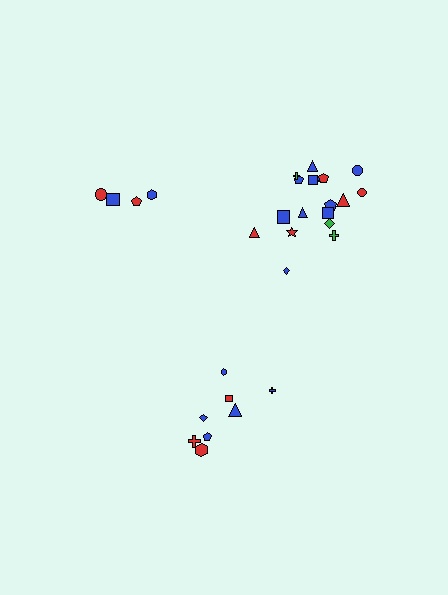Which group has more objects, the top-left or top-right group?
The top-right group.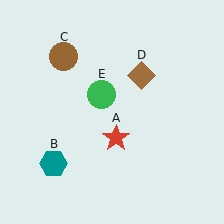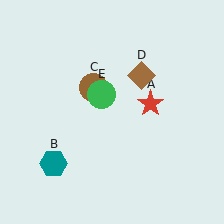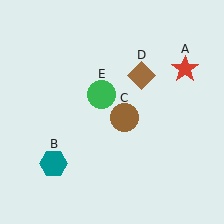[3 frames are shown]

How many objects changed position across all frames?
2 objects changed position: red star (object A), brown circle (object C).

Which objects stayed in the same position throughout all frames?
Teal hexagon (object B) and brown diamond (object D) and green circle (object E) remained stationary.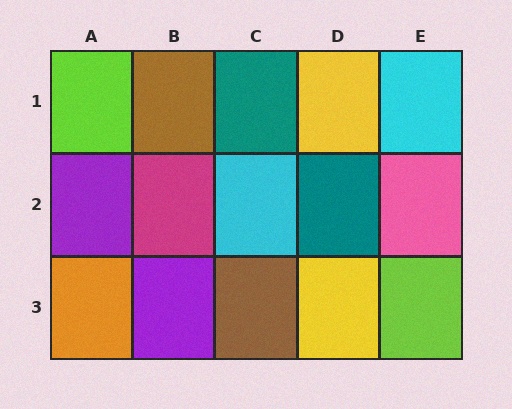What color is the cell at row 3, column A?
Orange.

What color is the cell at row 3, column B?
Purple.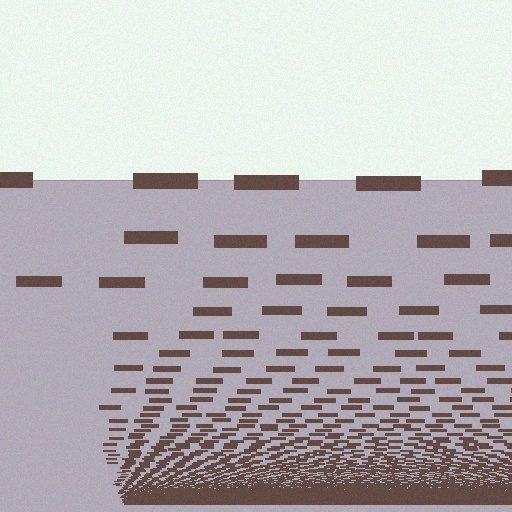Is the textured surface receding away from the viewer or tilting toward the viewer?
The surface appears to tilt toward the viewer. Texture elements get larger and sparser toward the top.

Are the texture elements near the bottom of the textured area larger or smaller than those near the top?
Smaller. The gradient is inverted — elements near the bottom are smaller and denser.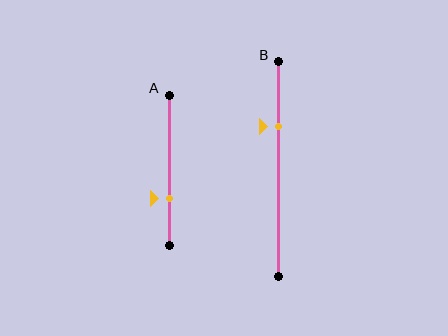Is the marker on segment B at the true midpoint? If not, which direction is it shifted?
No, the marker on segment B is shifted upward by about 20% of the segment length.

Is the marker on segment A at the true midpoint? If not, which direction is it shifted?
No, the marker on segment A is shifted downward by about 19% of the segment length.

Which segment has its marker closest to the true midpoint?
Segment A has its marker closest to the true midpoint.